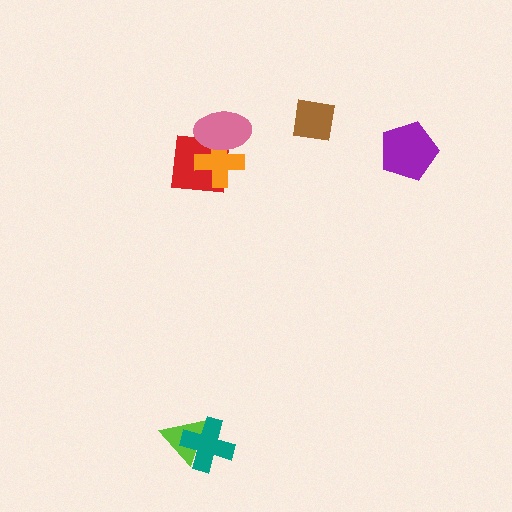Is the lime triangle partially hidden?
Yes, it is partially covered by another shape.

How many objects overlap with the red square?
2 objects overlap with the red square.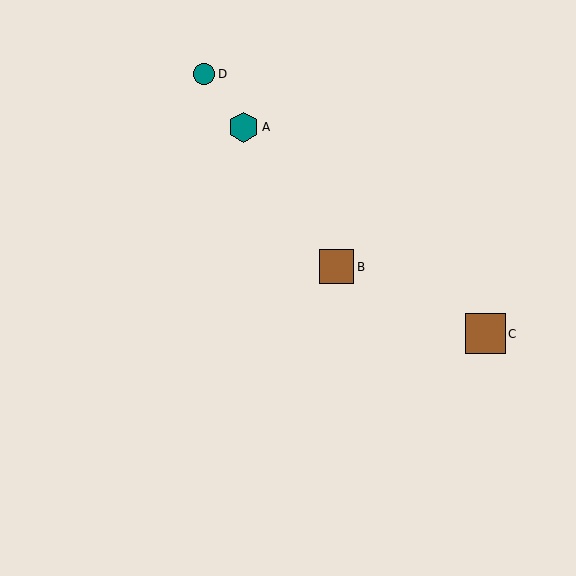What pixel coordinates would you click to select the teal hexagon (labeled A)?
Click at (244, 127) to select the teal hexagon A.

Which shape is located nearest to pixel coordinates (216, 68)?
The teal circle (labeled D) at (204, 74) is nearest to that location.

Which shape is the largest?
The brown square (labeled C) is the largest.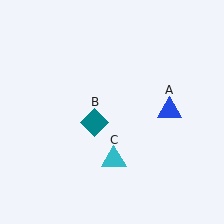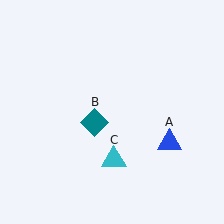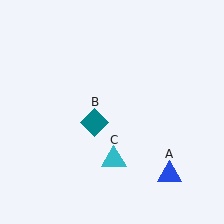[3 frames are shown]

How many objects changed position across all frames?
1 object changed position: blue triangle (object A).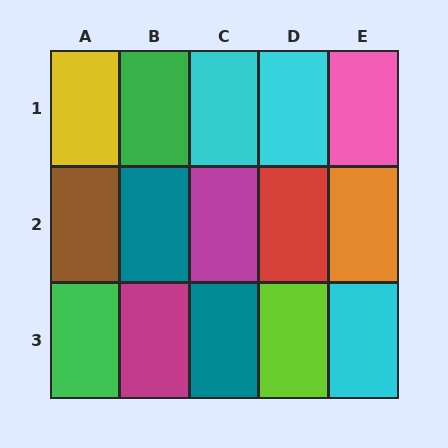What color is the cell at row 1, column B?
Green.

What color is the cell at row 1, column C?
Cyan.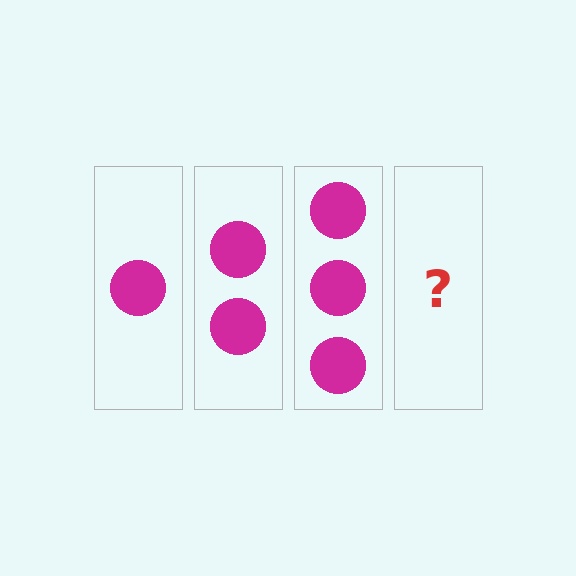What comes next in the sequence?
The next element should be 4 circles.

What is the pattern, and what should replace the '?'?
The pattern is that each step adds one more circle. The '?' should be 4 circles.